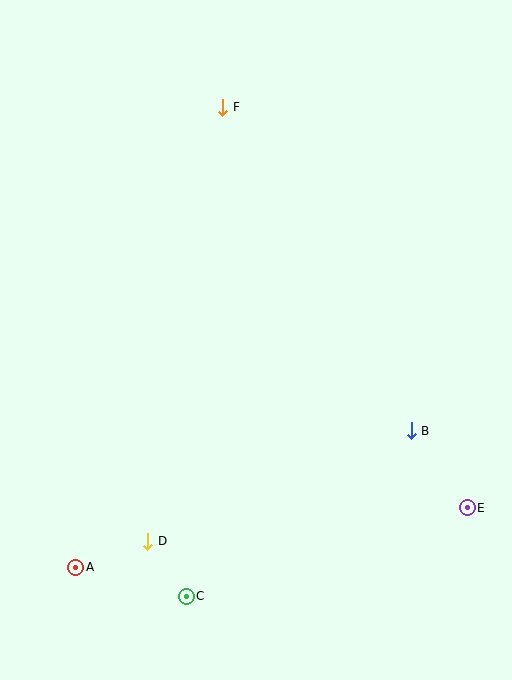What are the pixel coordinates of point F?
Point F is at (223, 107).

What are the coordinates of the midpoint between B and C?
The midpoint between B and C is at (299, 514).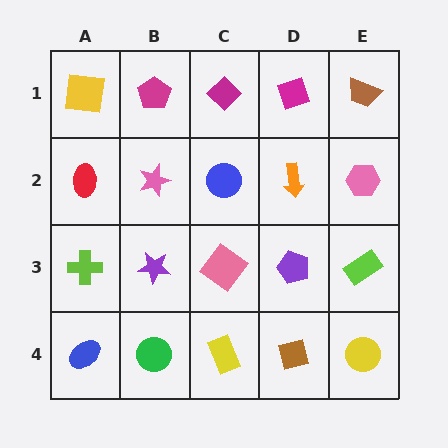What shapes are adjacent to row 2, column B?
A magenta pentagon (row 1, column B), a purple star (row 3, column B), a red ellipse (row 2, column A), a blue circle (row 2, column C).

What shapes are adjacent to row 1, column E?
A pink hexagon (row 2, column E), a magenta diamond (row 1, column D).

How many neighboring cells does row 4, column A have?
2.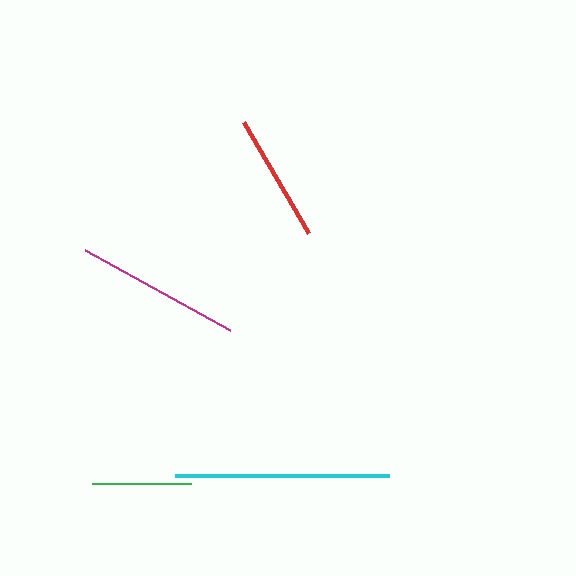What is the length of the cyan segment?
The cyan segment is approximately 214 pixels long.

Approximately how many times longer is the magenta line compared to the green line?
The magenta line is approximately 1.7 times the length of the green line.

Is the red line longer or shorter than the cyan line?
The cyan line is longer than the red line.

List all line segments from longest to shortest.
From longest to shortest: cyan, magenta, red, green.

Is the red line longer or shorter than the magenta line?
The magenta line is longer than the red line.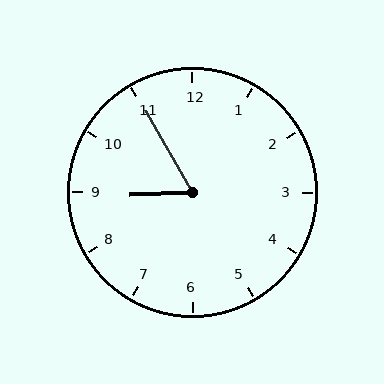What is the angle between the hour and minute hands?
Approximately 62 degrees.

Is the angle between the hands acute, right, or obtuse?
It is acute.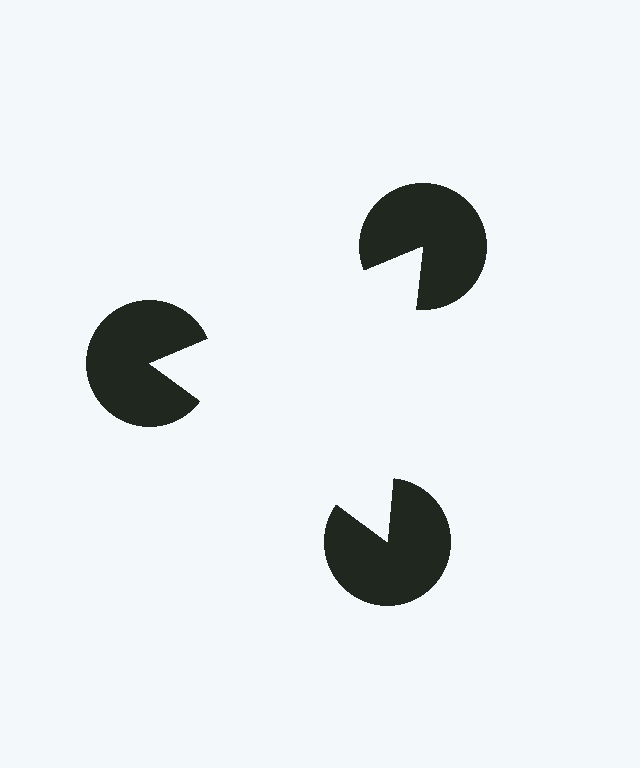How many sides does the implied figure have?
3 sides.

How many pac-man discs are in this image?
There are 3 — one at each vertex of the illusory triangle.